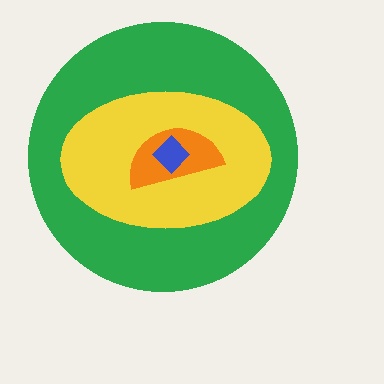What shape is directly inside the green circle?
The yellow ellipse.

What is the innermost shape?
The blue diamond.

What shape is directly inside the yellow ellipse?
The orange semicircle.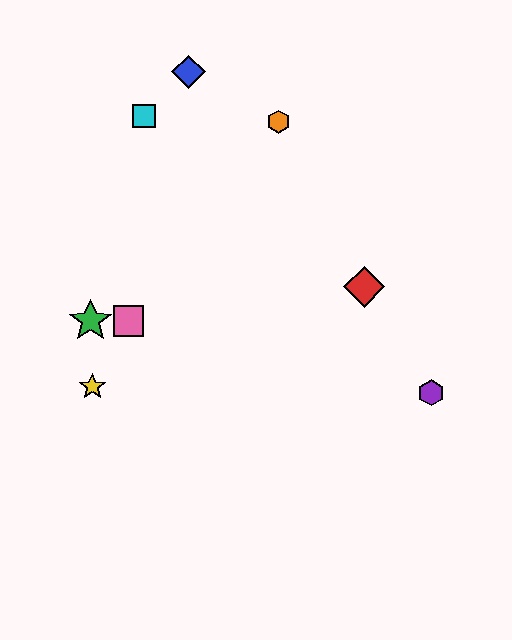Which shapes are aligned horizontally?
The green star, the pink square are aligned horizontally.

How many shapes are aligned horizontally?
2 shapes (the green star, the pink square) are aligned horizontally.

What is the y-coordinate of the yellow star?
The yellow star is at y≈386.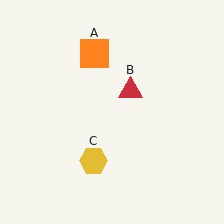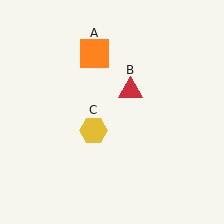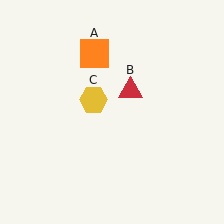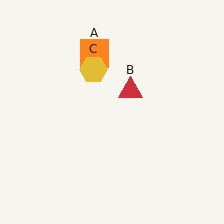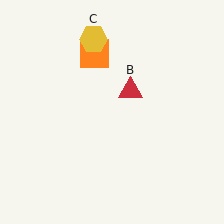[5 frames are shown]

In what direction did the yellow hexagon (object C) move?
The yellow hexagon (object C) moved up.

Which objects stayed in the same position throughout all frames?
Orange square (object A) and red triangle (object B) remained stationary.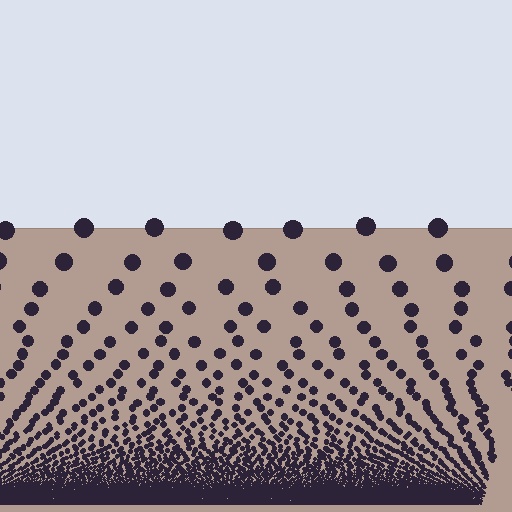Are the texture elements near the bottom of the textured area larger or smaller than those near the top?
Smaller. The gradient is inverted — elements near the bottom are smaller and denser.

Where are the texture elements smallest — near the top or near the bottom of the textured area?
Near the bottom.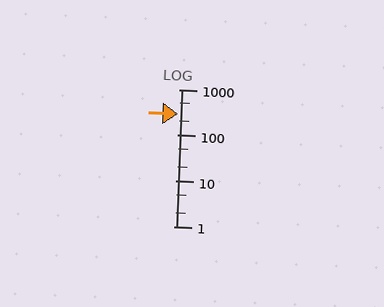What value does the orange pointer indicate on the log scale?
The pointer indicates approximately 290.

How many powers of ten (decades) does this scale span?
The scale spans 3 decades, from 1 to 1000.